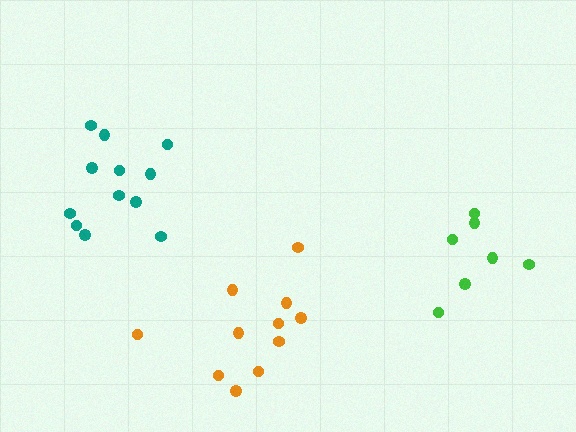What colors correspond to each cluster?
The clusters are colored: teal, green, orange.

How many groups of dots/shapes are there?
There are 3 groups.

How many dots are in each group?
Group 1: 12 dots, Group 2: 7 dots, Group 3: 11 dots (30 total).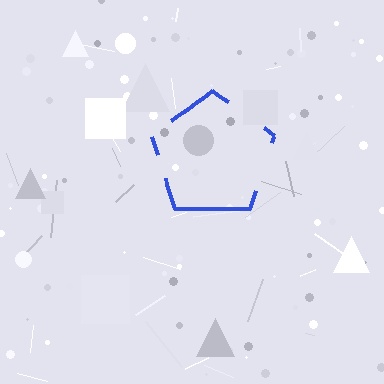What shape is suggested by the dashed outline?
The dashed outline suggests a pentagon.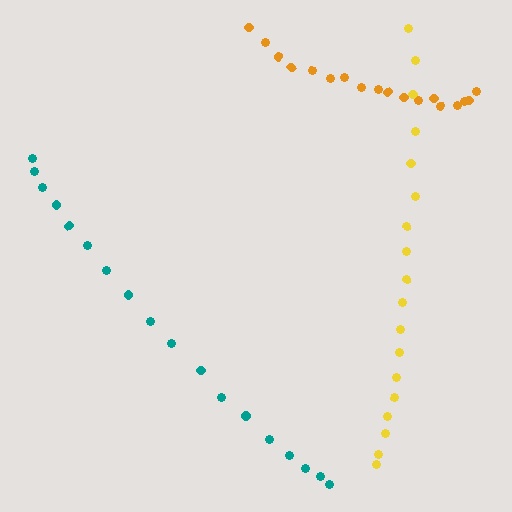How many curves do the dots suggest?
There are 3 distinct paths.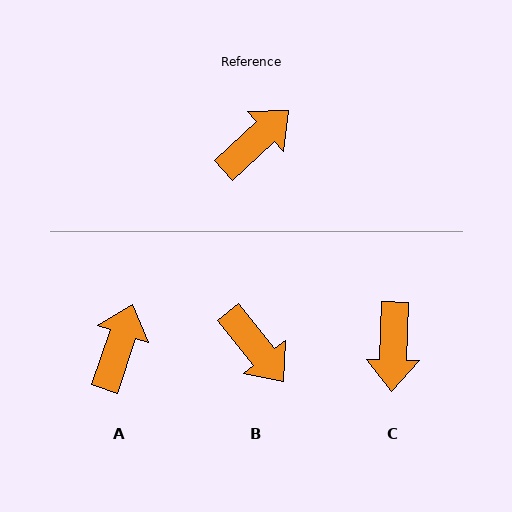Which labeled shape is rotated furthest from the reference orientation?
C, about 134 degrees away.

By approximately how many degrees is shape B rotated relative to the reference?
Approximately 93 degrees clockwise.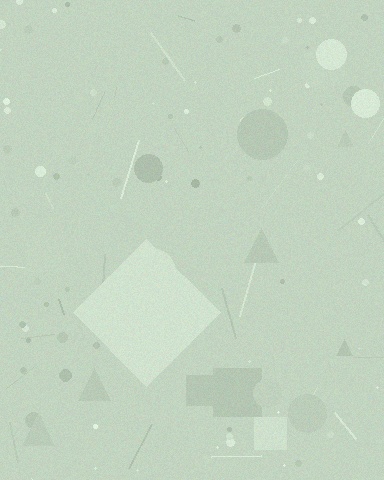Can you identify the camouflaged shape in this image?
The camouflaged shape is a diamond.